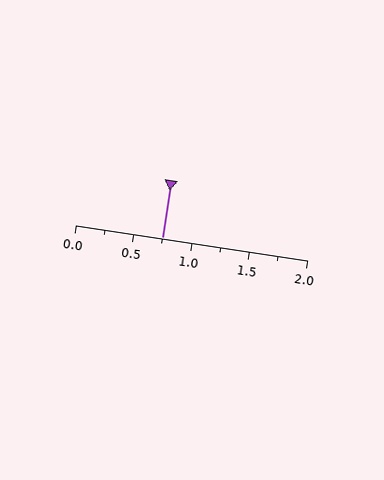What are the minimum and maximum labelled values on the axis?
The axis runs from 0.0 to 2.0.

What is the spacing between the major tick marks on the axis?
The major ticks are spaced 0.5 apart.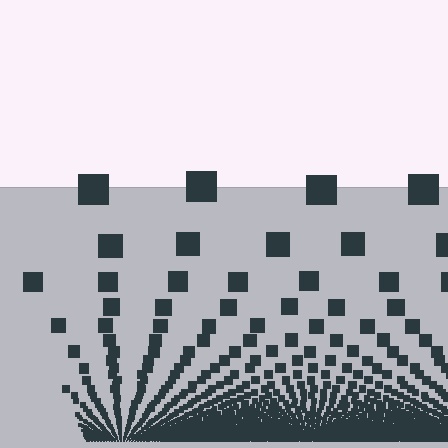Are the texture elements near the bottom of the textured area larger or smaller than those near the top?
Smaller. The gradient is inverted — elements near the bottom are smaller and denser.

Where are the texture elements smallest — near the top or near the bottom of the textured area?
Near the bottom.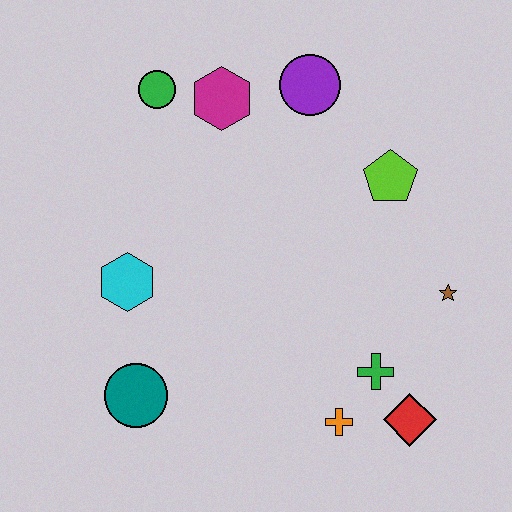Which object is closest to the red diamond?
The green cross is closest to the red diamond.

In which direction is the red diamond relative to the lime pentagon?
The red diamond is below the lime pentagon.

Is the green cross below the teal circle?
No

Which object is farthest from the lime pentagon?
The teal circle is farthest from the lime pentagon.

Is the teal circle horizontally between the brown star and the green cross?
No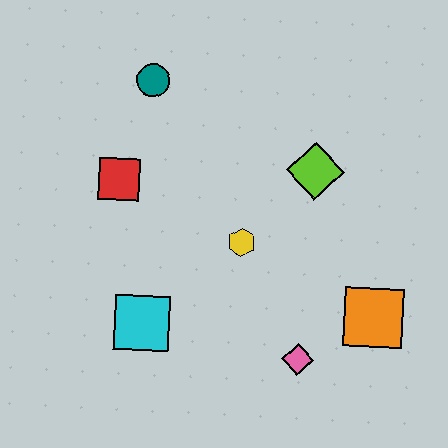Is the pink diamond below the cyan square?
Yes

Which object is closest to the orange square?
The pink diamond is closest to the orange square.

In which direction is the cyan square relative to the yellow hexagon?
The cyan square is to the left of the yellow hexagon.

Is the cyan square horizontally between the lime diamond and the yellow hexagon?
No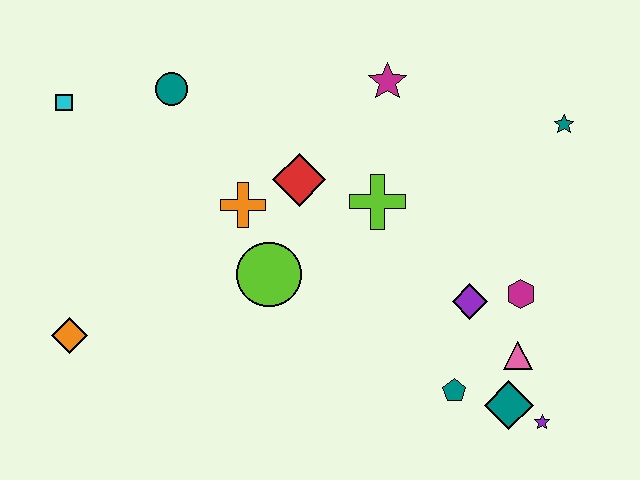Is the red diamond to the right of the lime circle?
Yes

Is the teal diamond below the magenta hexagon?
Yes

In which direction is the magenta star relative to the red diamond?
The magenta star is above the red diamond.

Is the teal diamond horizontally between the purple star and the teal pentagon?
Yes